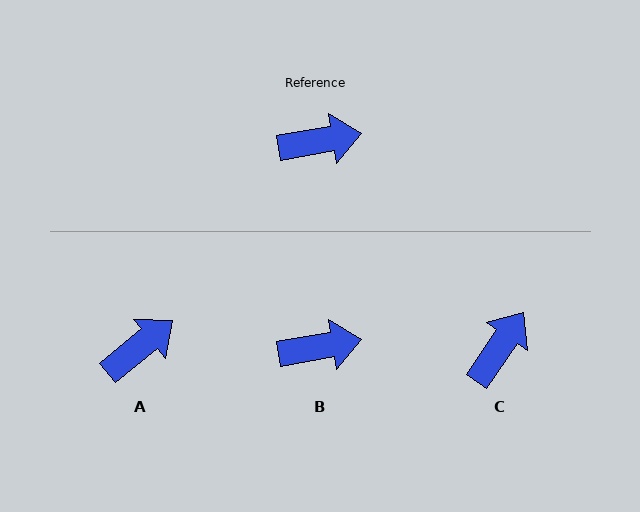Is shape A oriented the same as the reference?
No, it is off by about 29 degrees.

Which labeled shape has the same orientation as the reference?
B.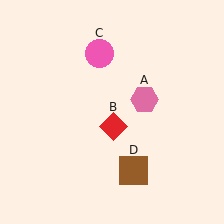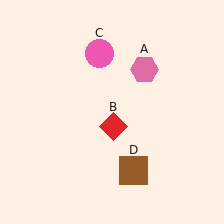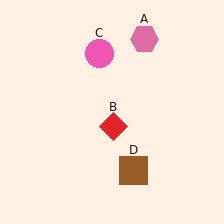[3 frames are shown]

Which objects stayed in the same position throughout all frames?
Red diamond (object B) and pink circle (object C) and brown square (object D) remained stationary.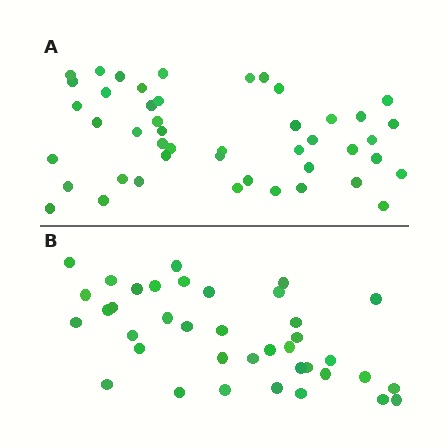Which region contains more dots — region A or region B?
Region A (the top region) has more dots.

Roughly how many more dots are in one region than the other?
Region A has roughly 8 or so more dots than region B.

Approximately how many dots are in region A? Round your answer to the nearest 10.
About 50 dots. (The exact count is 46, which rounds to 50.)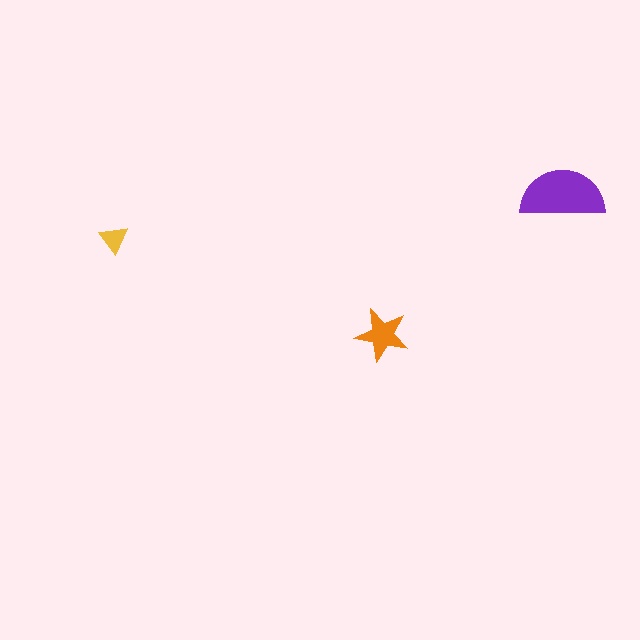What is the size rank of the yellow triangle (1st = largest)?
3rd.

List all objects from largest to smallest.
The purple semicircle, the orange star, the yellow triangle.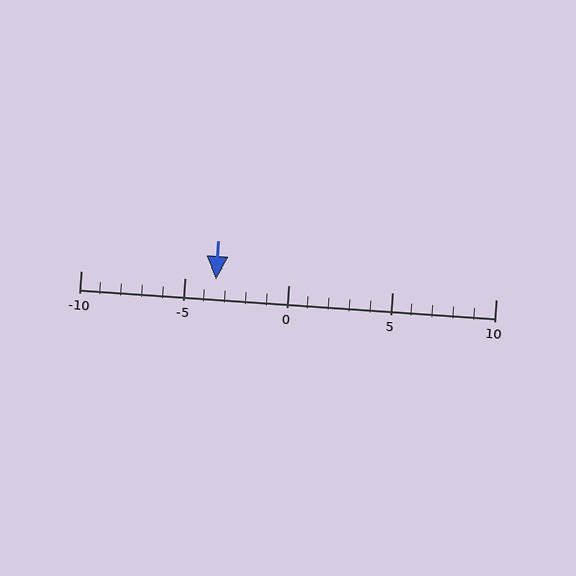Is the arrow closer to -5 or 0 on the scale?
The arrow is closer to -5.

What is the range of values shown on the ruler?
The ruler shows values from -10 to 10.